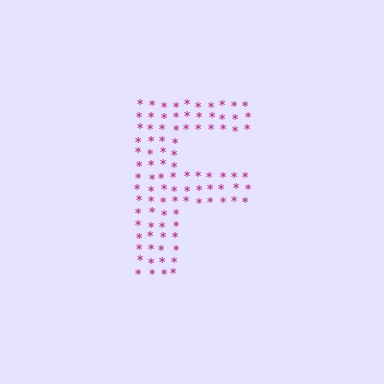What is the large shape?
The large shape is the letter F.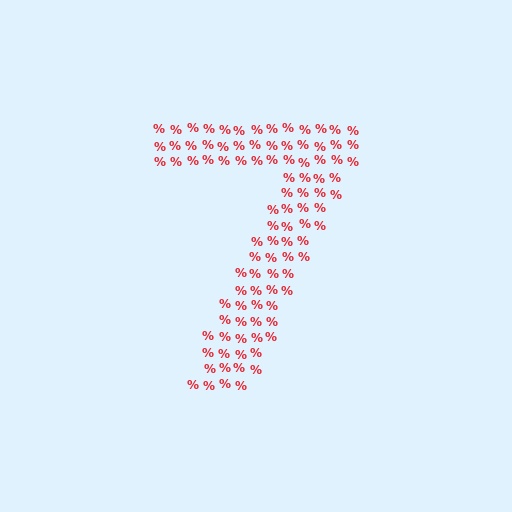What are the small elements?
The small elements are percent signs.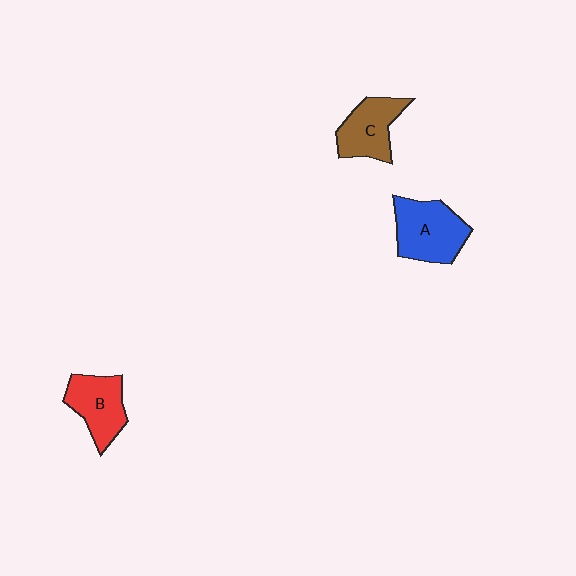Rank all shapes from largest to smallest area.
From largest to smallest: A (blue), B (red), C (brown).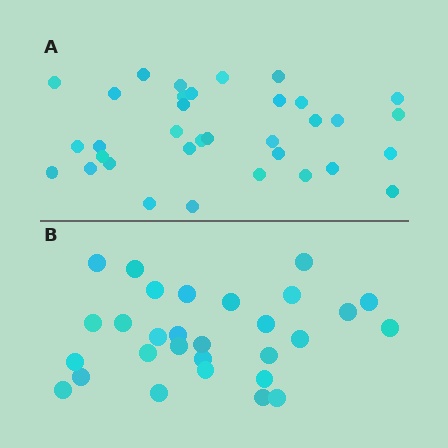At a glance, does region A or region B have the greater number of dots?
Region A (the top region) has more dots.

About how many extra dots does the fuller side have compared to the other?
Region A has about 5 more dots than region B.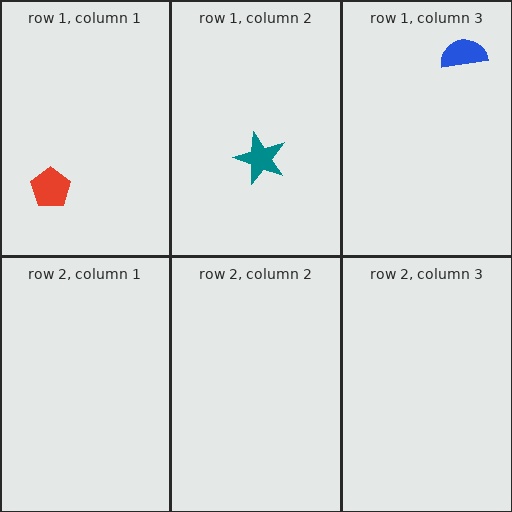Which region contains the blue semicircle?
The row 1, column 3 region.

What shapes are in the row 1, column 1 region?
The red pentagon.